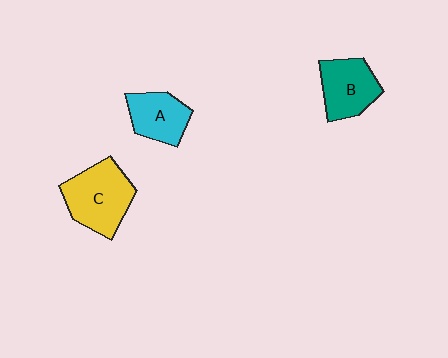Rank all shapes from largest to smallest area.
From largest to smallest: C (yellow), B (teal), A (cyan).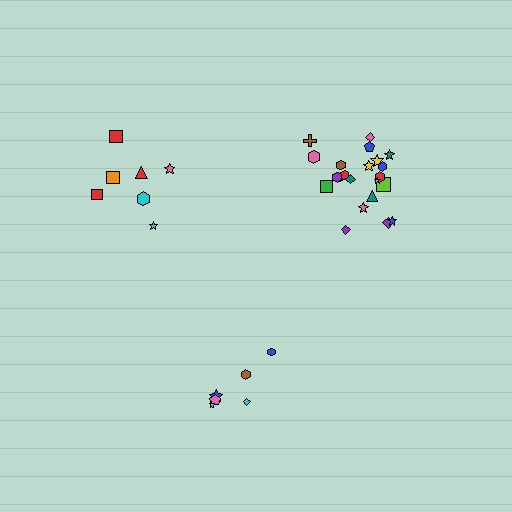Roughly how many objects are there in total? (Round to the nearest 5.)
Roughly 35 objects in total.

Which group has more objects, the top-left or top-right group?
The top-right group.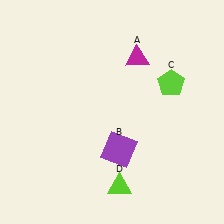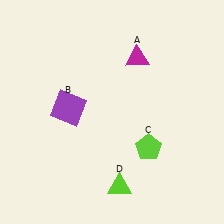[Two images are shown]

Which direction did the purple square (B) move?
The purple square (B) moved left.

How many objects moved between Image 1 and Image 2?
2 objects moved between the two images.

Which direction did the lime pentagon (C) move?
The lime pentagon (C) moved down.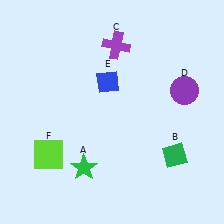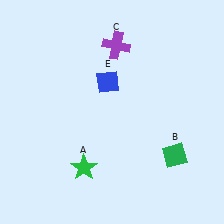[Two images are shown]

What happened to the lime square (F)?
The lime square (F) was removed in Image 2. It was in the bottom-left area of Image 1.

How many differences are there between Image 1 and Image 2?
There are 2 differences between the two images.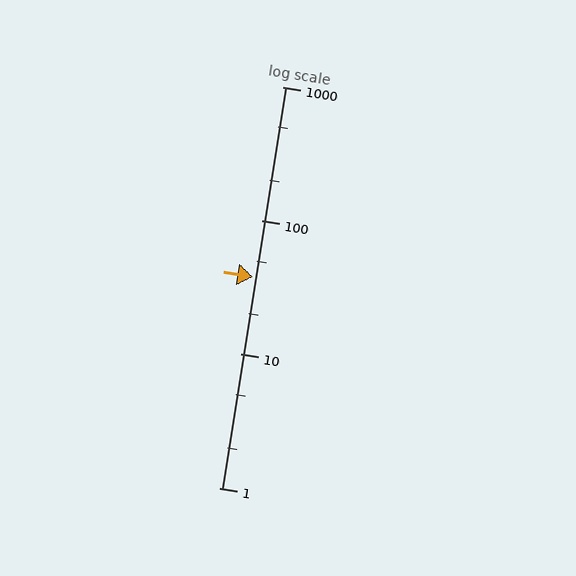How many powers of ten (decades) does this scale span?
The scale spans 3 decades, from 1 to 1000.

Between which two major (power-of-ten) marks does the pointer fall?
The pointer is between 10 and 100.